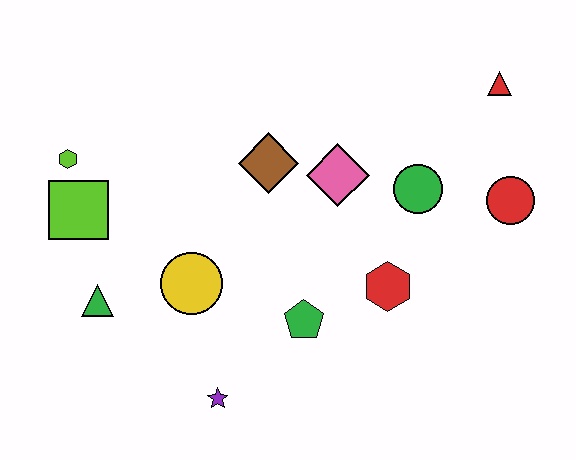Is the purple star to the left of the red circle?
Yes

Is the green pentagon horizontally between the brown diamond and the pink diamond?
Yes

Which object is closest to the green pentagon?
The red hexagon is closest to the green pentagon.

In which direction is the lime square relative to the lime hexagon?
The lime square is below the lime hexagon.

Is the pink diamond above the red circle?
Yes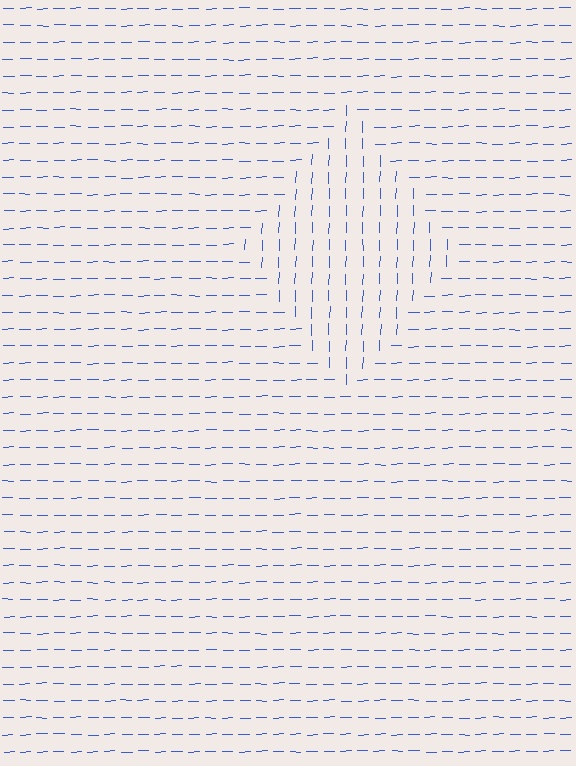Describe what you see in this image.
The image is filled with small blue line segments. A diamond region in the image has lines oriented differently from the surrounding lines, creating a visible texture boundary.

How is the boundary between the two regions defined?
The boundary is defined purely by a change in line orientation (approximately 87 degrees difference). All lines are the same color and thickness.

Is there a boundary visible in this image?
Yes, there is a texture boundary formed by a change in line orientation.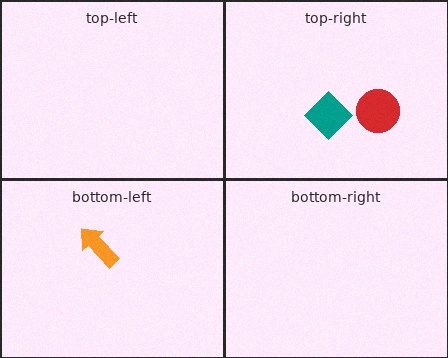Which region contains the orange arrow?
The bottom-left region.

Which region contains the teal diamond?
The top-right region.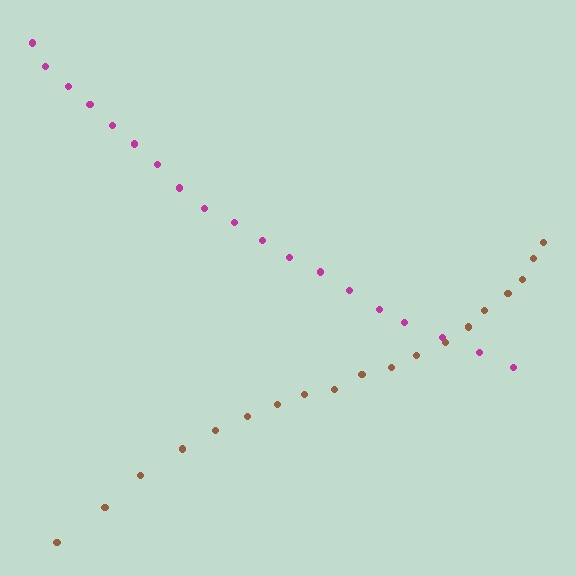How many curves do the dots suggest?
There are 2 distinct paths.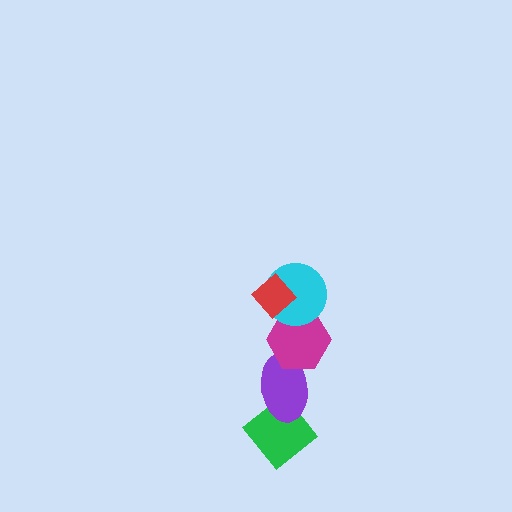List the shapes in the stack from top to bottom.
From top to bottom: the red diamond, the cyan circle, the magenta hexagon, the purple ellipse, the green diamond.